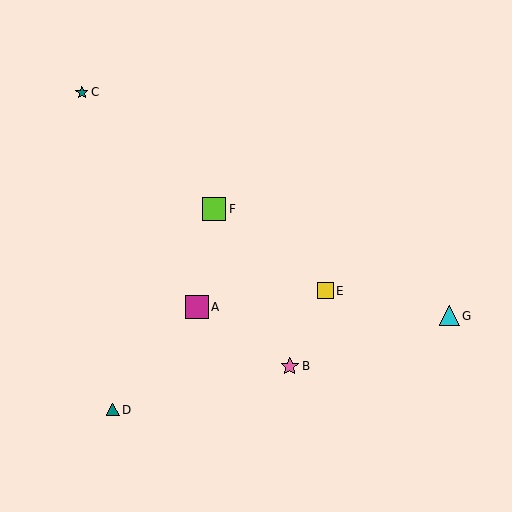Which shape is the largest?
The lime square (labeled F) is the largest.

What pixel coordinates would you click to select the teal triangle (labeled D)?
Click at (113, 410) to select the teal triangle D.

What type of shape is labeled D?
Shape D is a teal triangle.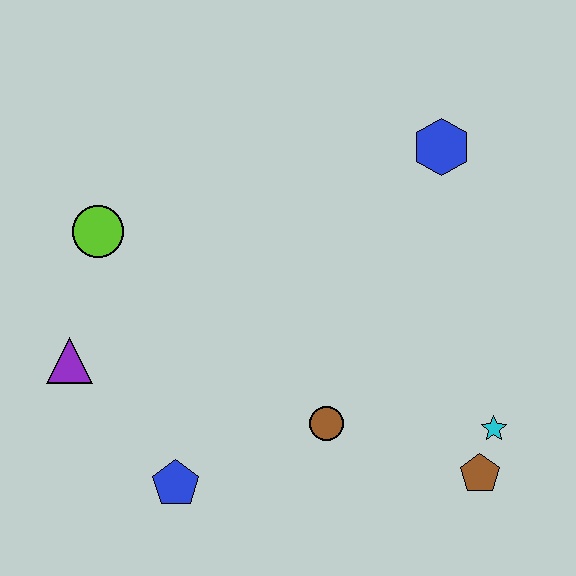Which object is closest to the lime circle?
The purple triangle is closest to the lime circle.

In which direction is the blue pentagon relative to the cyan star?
The blue pentagon is to the left of the cyan star.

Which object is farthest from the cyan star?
The lime circle is farthest from the cyan star.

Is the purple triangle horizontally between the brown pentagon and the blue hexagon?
No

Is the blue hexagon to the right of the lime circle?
Yes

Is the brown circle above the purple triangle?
No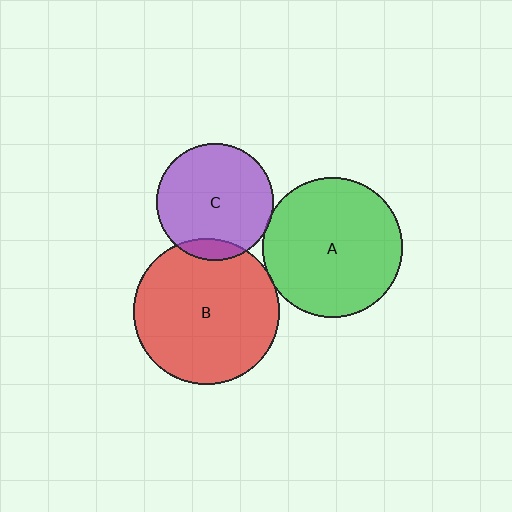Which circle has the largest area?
Circle B (red).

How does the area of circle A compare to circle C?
Approximately 1.4 times.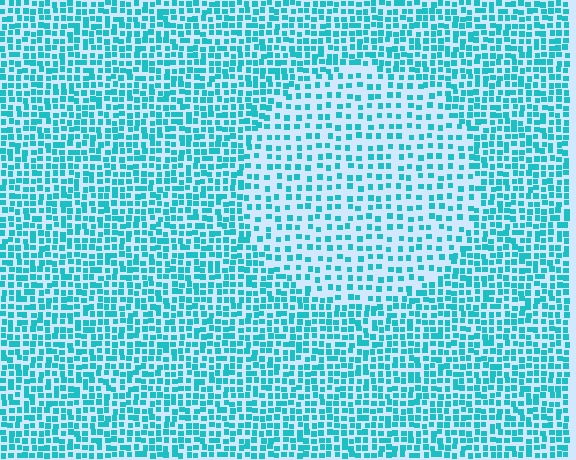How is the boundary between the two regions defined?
The boundary is defined by a change in element density (approximately 1.9x ratio). All elements are the same color, size, and shape.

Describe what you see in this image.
The image contains small cyan elements arranged at two different densities. A circle-shaped region is visible where the elements are less densely packed than the surrounding area.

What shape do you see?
I see a circle.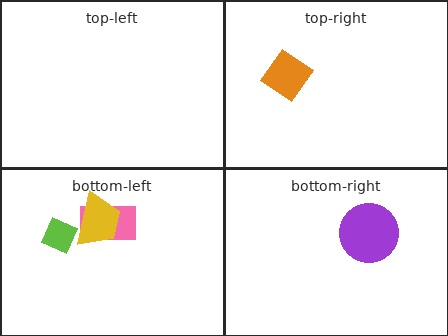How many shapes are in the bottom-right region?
1.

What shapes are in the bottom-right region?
The purple circle.